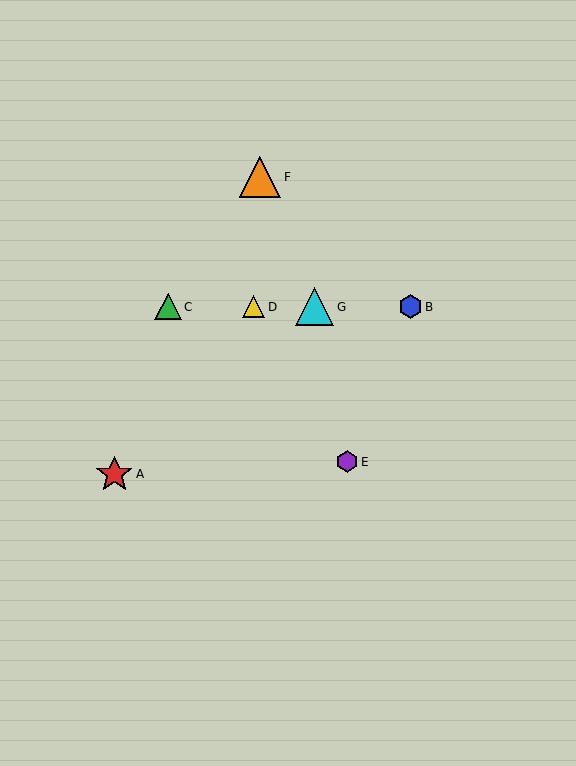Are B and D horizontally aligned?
Yes, both are at y≈307.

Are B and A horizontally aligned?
No, B is at y≈307 and A is at y≈474.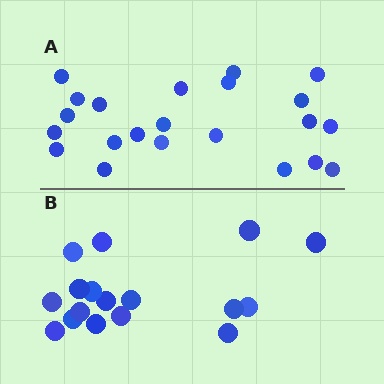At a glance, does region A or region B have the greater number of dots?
Region A (the top region) has more dots.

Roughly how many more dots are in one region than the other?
Region A has about 5 more dots than region B.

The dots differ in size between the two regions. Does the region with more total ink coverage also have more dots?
No. Region B has more total ink coverage because its dots are larger, but region A actually contains more individual dots. Total area can be misleading — the number of items is what matters here.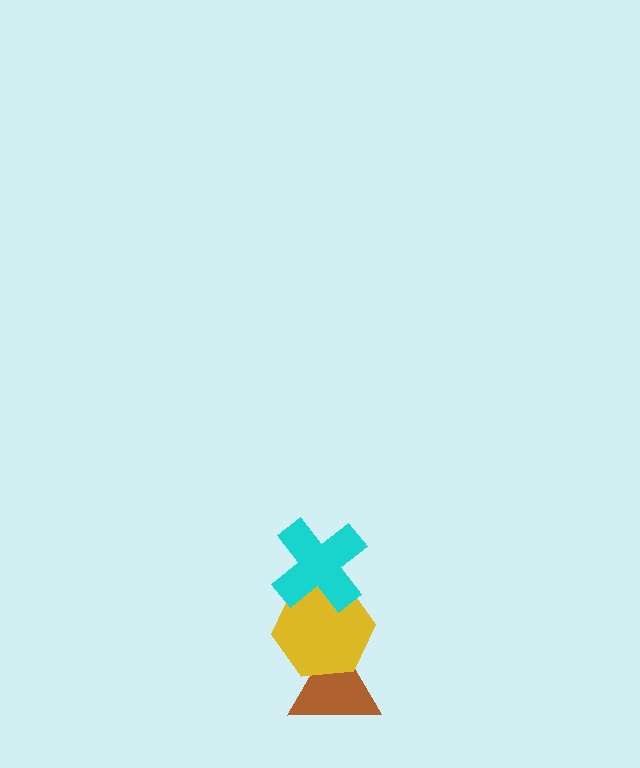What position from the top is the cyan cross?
The cyan cross is 1st from the top.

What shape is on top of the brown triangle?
The yellow hexagon is on top of the brown triangle.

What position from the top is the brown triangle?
The brown triangle is 3rd from the top.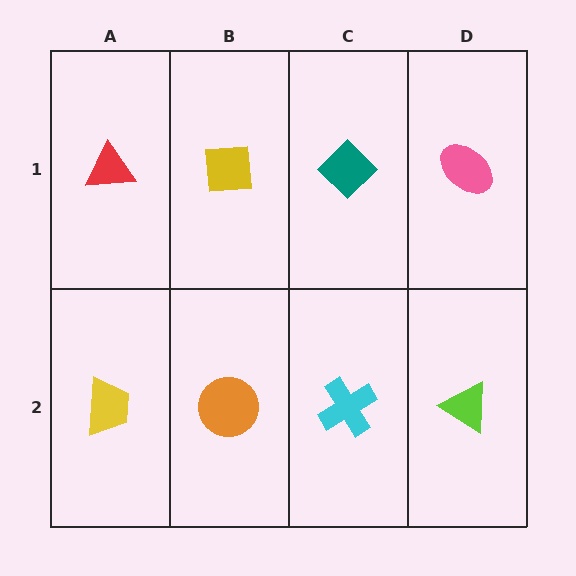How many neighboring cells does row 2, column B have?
3.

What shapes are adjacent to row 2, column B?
A yellow square (row 1, column B), a yellow trapezoid (row 2, column A), a cyan cross (row 2, column C).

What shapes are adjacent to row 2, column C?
A teal diamond (row 1, column C), an orange circle (row 2, column B), a lime triangle (row 2, column D).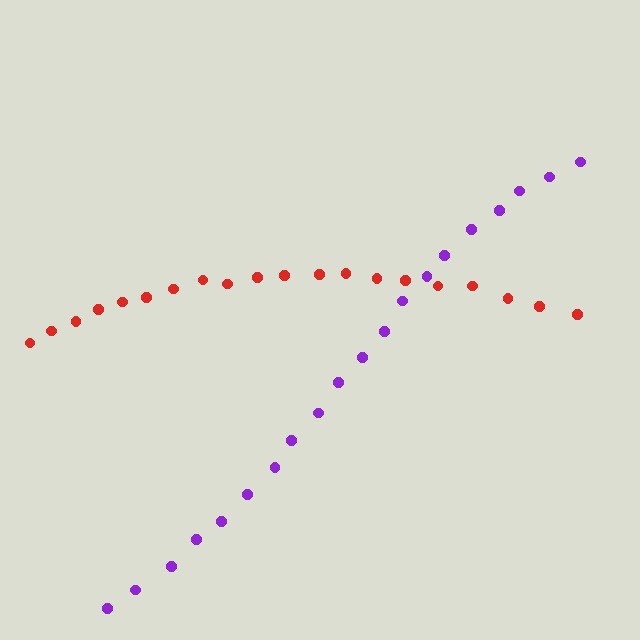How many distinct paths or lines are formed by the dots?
There are 2 distinct paths.